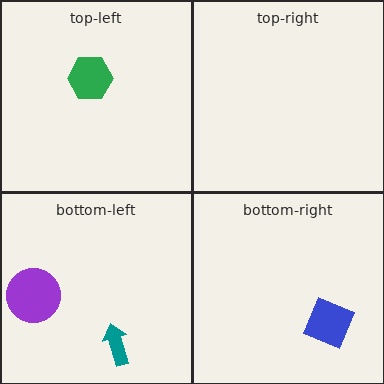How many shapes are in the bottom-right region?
1.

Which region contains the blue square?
The bottom-right region.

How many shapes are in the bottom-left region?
2.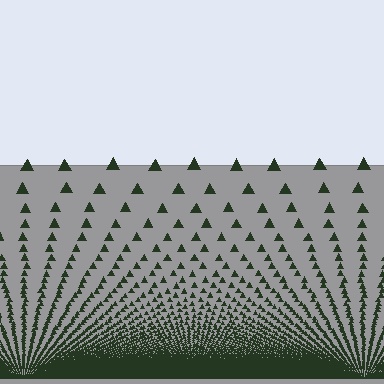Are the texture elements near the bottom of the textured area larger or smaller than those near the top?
Smaller. The gradient is inverted — elements near the bottom are smaller and denser.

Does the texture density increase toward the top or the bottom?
Density increases toward the bottom.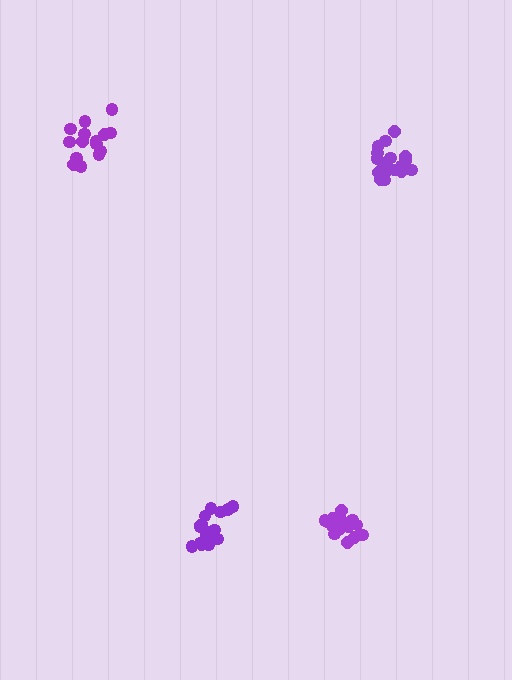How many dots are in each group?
Group 1: 18 dots, Group 2: 17 dots, Group 3: 17 dots, Group 4: 15 dots (67 total).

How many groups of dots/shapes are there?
There are 4 groups.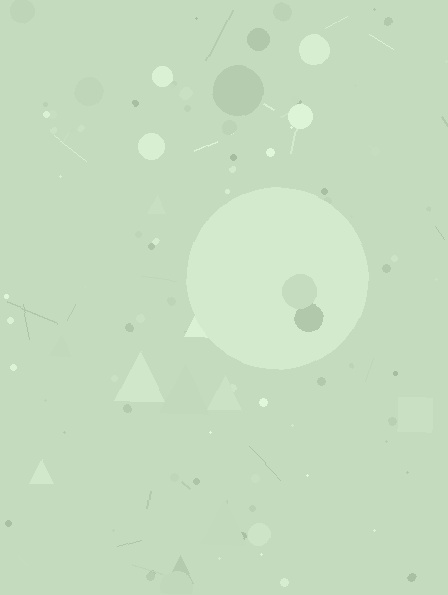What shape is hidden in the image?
A circle is hidden in the image.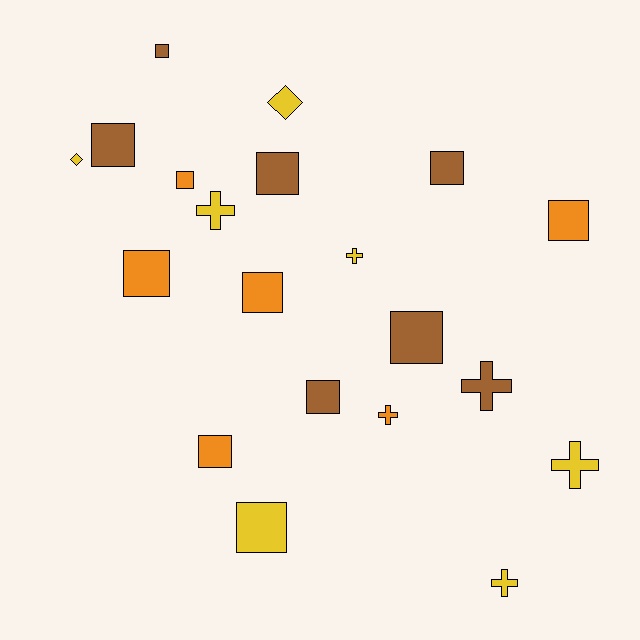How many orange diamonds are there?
There are no orange diamonds.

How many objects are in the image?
There are 20 objects.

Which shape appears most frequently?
Square, with 12 objects.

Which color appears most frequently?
Brown, with 7 objects.